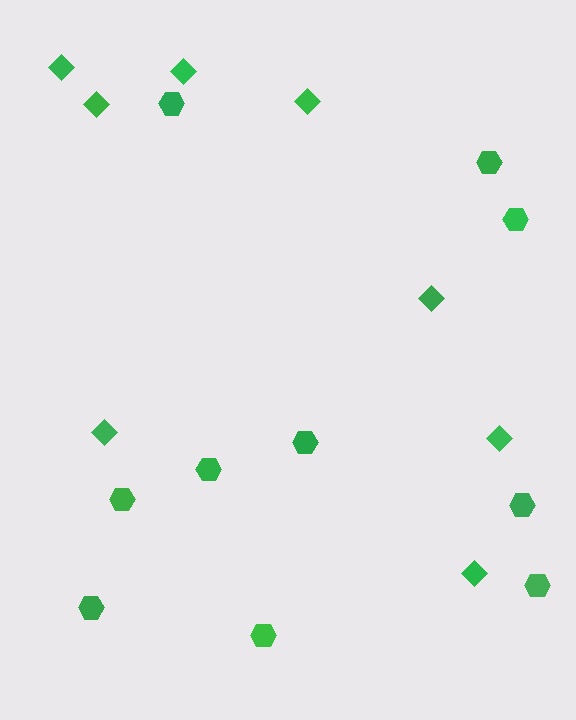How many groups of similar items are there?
There are 2 groups: one group of diamonds (8) and one group of hexagons (10).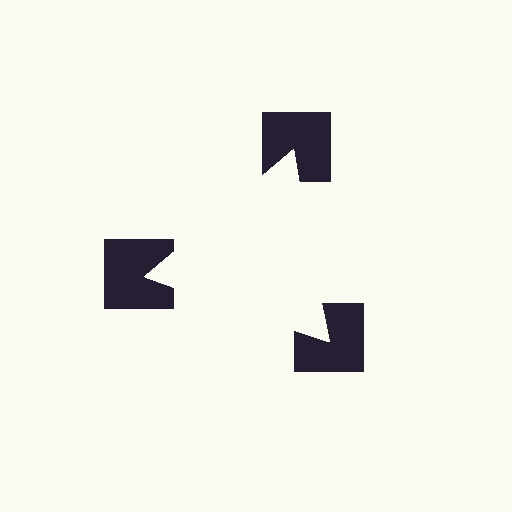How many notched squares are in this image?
There are 3 — one at each vertex of the illusory triangle.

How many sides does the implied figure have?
3 sides.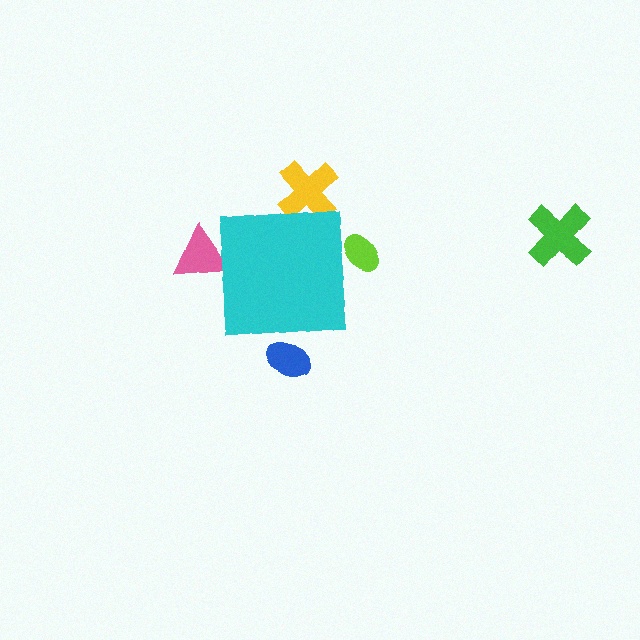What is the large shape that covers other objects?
A cyan square.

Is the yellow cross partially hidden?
Yes, the yellow cross is partially hidden behind the cyan square.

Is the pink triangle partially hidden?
Yes, the pink triangle is partially hidden behind the cyan square.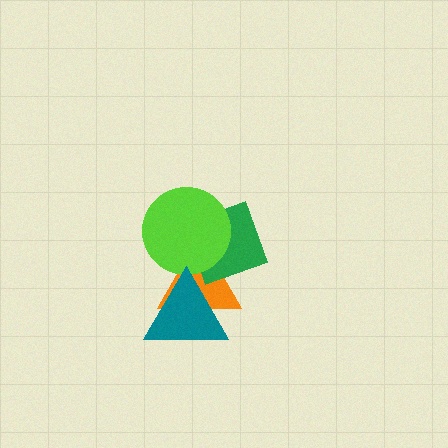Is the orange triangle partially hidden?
Yes, it is partially covered by another shape.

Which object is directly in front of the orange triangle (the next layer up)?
The green diamond is directly in front of the orange triangle.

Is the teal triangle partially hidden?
No, no other shape covers it.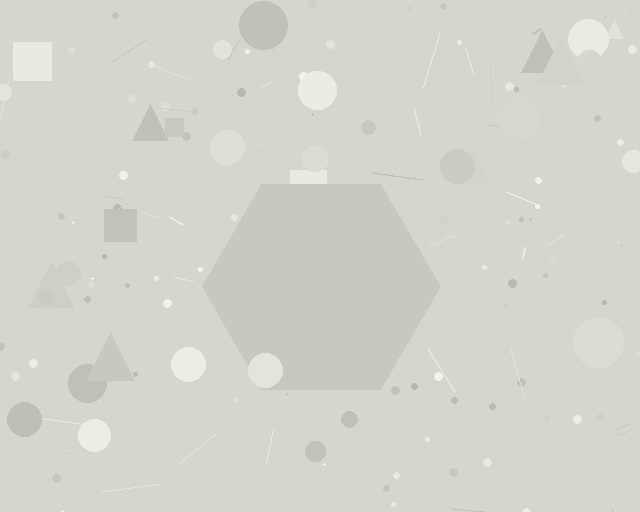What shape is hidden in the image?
A hexagon is hidden in the image.